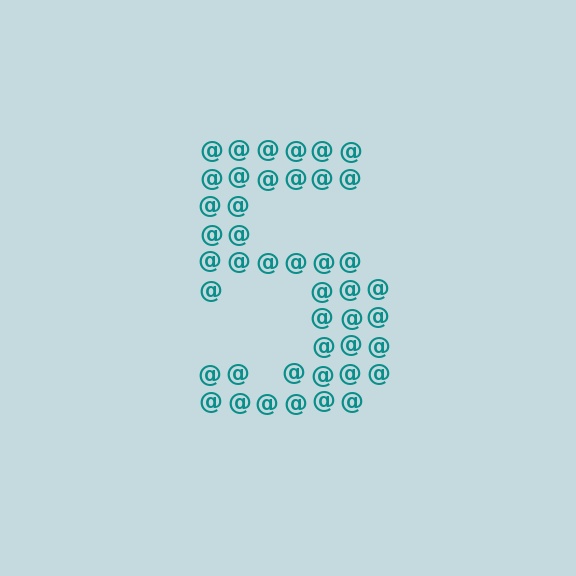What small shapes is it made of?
It is made of small at signs.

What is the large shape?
The large shape is the digit 5.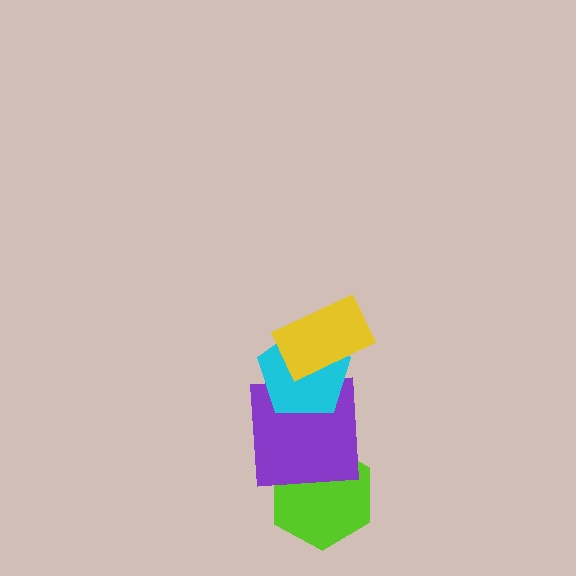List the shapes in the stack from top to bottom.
From top to bottom: the yellow rectangle, the cyan pentagon, the purple square, the lime hexagon.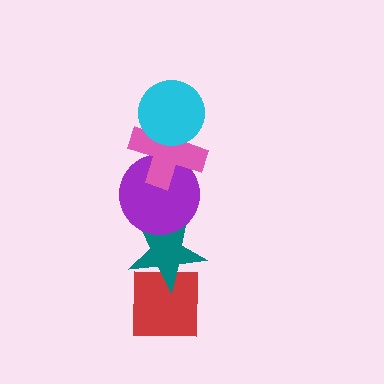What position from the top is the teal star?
The teal star is 4th from the top.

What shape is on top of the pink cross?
The cyan circle is on top of the pink cross.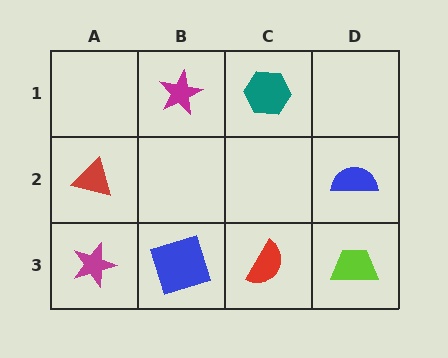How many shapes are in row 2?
2 shapes.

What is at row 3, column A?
A magenta star.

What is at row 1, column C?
A teal hexagon.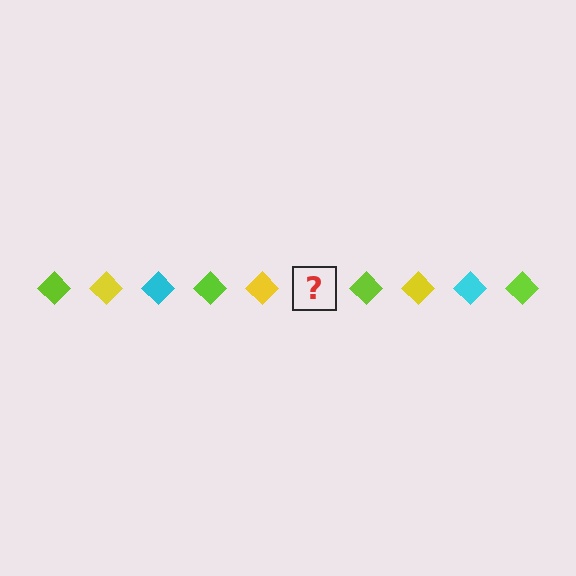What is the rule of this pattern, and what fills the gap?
The rule is that the pattern cycles through lime, yellow, cyan diamonds. The gap should be filled with a cyan diamond.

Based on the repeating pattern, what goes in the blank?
The blank should be a cyan diamond.